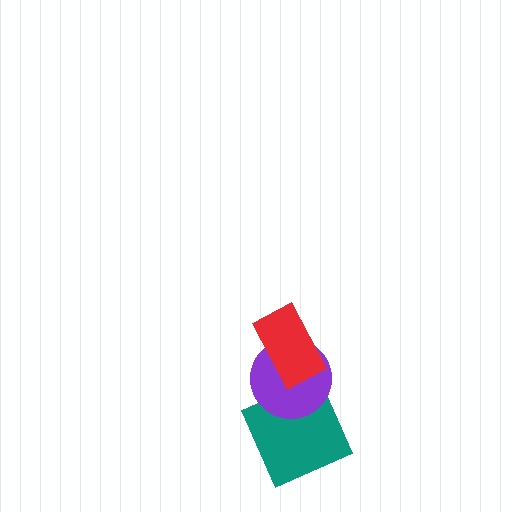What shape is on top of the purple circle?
The red rectangle is on top of the purple circle.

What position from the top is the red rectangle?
The red rectangle is 1st from the top.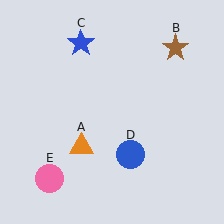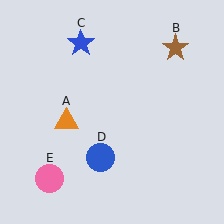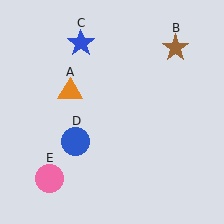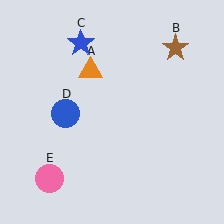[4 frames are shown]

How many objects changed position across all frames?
2 objects changed position: orange triangle (object A), blue circle (object D).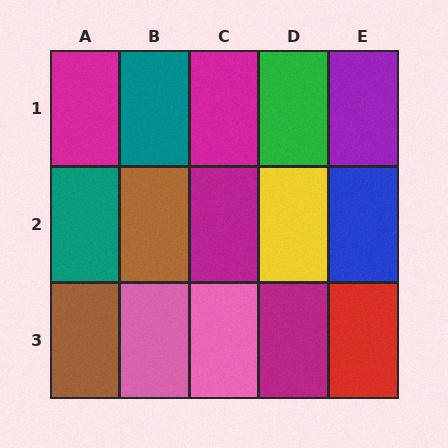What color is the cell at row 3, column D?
Magenta.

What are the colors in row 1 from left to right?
Magenta, teal, magenta, green, purple.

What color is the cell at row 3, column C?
Pink.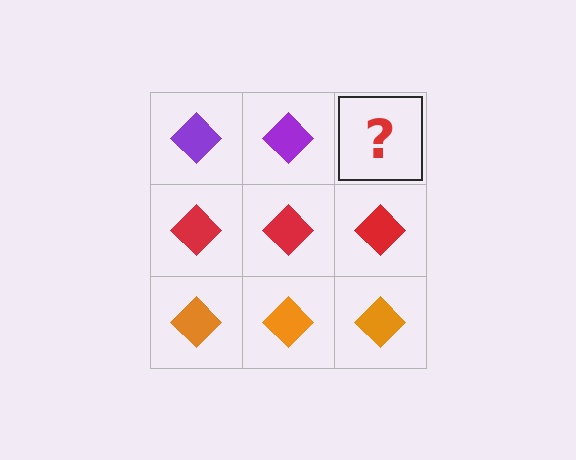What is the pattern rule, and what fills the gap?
The rule is that each row has a consistent color. The gap should be filled with a purple diamond.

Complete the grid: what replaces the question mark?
The question mark should be replaced with a purple diamond.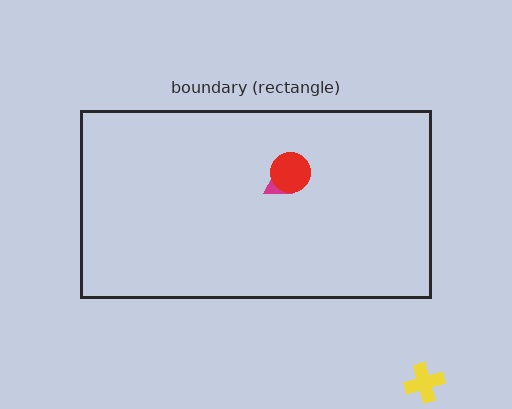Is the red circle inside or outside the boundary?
Inside.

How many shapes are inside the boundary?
2 inside, 1 outside.